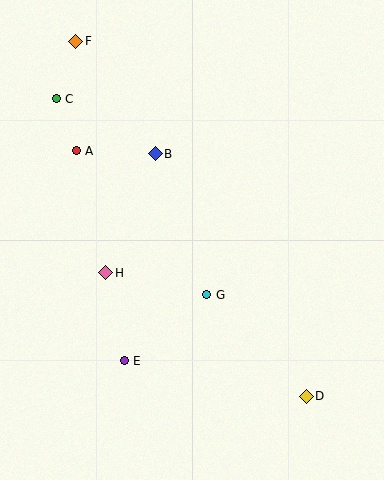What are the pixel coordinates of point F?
Point F is at (76, 41).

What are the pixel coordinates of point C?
Point C is at (56, 99).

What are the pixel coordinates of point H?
Point H is at (106, 273).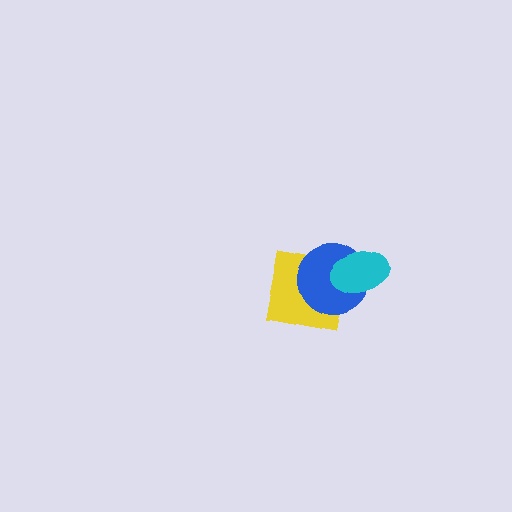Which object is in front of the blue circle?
The cyan ellipse is in front of the blue circle.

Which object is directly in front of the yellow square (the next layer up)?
The blue circle is directly in front of the yellow square.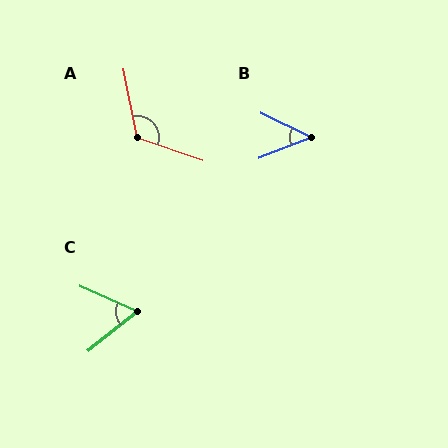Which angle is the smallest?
B, at approximately 47 degrees.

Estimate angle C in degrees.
Approximately 63 degrees.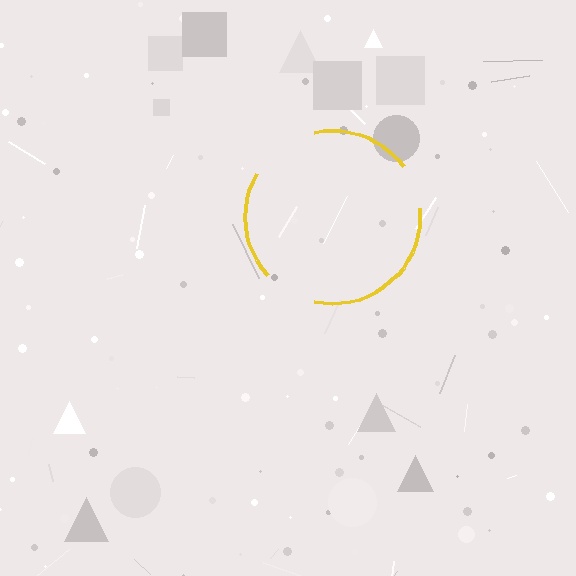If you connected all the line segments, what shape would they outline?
They would outline a circle.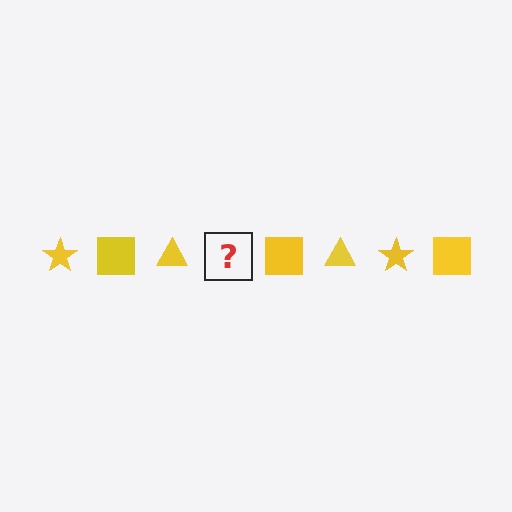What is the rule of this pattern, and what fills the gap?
The rule is that the pattern cycles through star, square, triangle shapes in yellow. The gap should be filled with a yellow star.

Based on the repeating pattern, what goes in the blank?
The blank should be a yellow star.